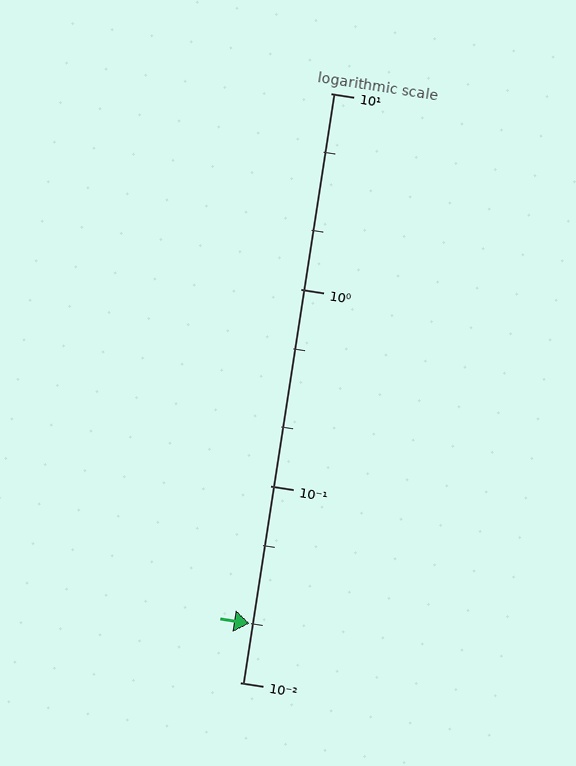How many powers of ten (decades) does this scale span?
The scale spans 3 decades, from 0.01 to 10.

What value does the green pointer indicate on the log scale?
The pointer indicates approximately 0.02.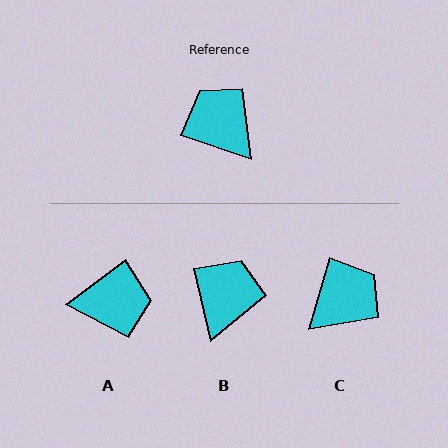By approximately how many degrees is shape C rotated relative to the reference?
Approximately 88 degrees clockwise.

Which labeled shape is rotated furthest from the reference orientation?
A, about 125 degrees away.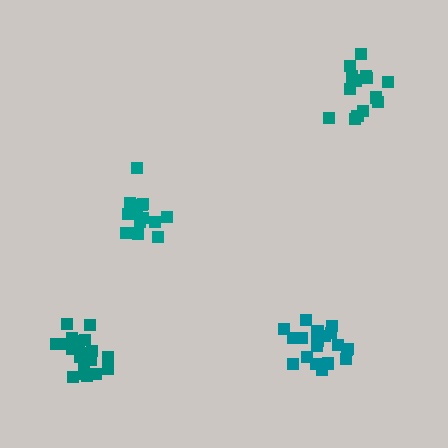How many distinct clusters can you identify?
There are 4 distinct clusters.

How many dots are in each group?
Group 1: 14 dots, Group 2: 19 dots, Group 3: 19 dots, Group 4: 16 dots (68 total).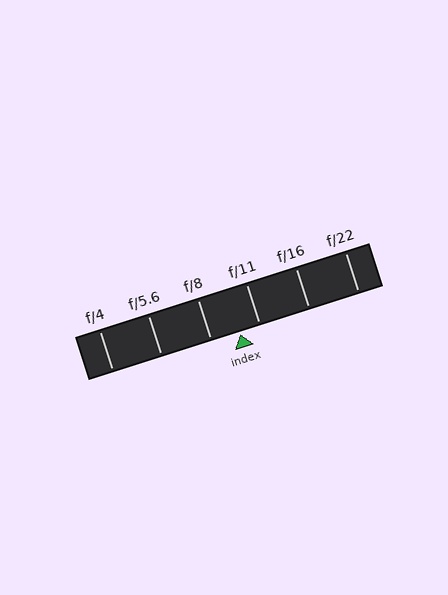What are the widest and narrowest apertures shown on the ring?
The widest aperture shown is f/4 and the narrowest is f/22.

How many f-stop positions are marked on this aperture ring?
There are 6 f-stop positions marked.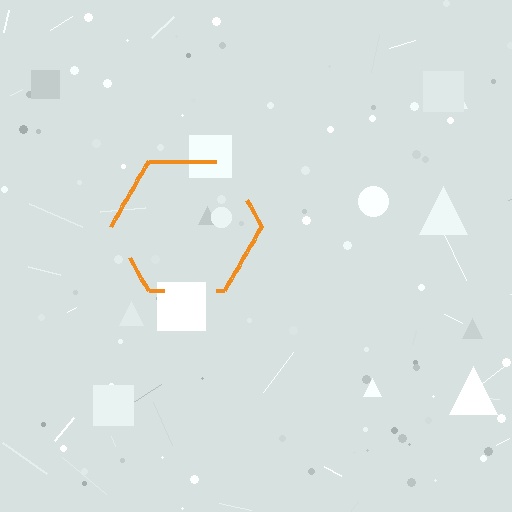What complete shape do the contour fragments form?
The contour fragments form a hexagon.